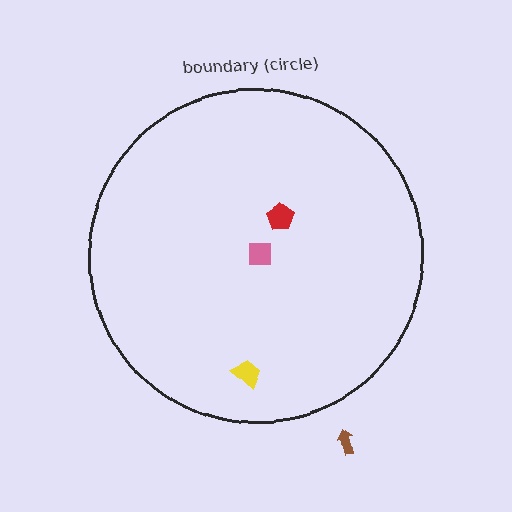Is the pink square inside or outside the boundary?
Inside.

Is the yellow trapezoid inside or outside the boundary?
Inside.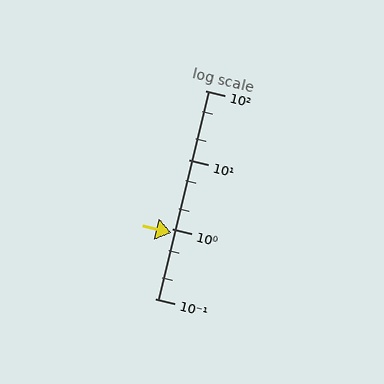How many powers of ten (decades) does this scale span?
The scale spans 3 decades, from 0.1 to 100.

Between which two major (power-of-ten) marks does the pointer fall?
The pointer is between 0.1 and 1.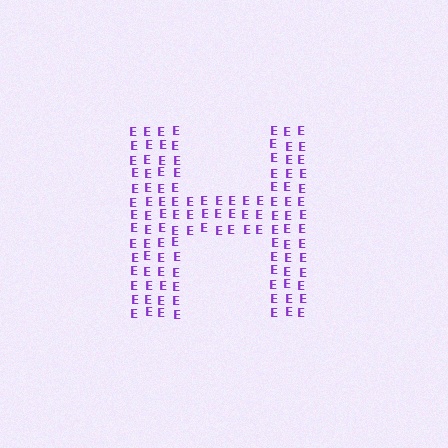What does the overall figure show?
The overall figure shows the letter H.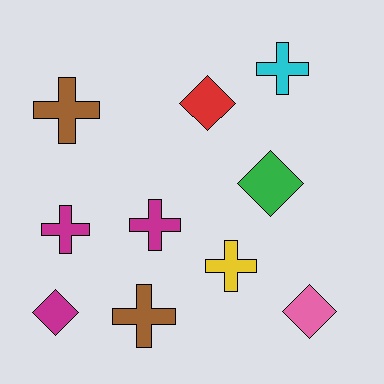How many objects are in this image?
There are 10 objects.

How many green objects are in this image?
There is 1 green object.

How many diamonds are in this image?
There are 4 diamonds.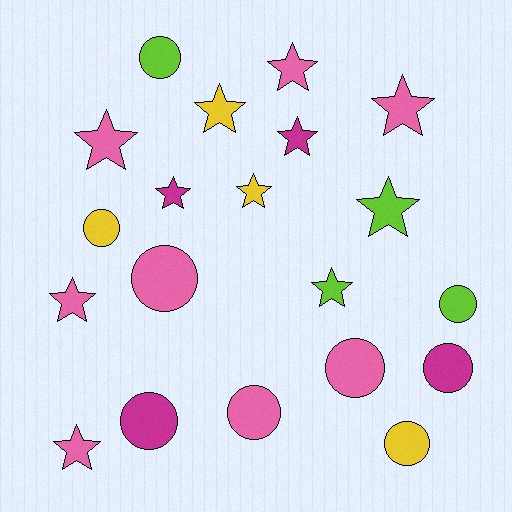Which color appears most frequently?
Pink, with 8 objects.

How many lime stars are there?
There are 2 lime stars.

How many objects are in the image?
There are 20 objects.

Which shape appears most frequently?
Star, with 11 objects.